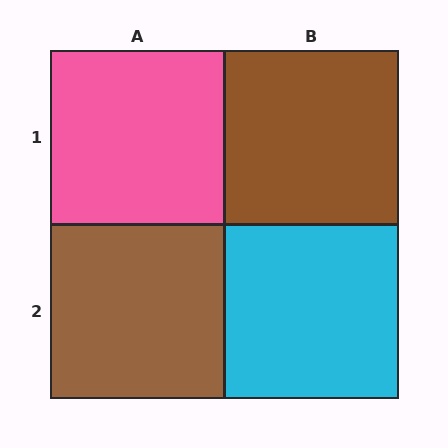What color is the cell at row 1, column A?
Pink.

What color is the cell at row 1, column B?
Brown.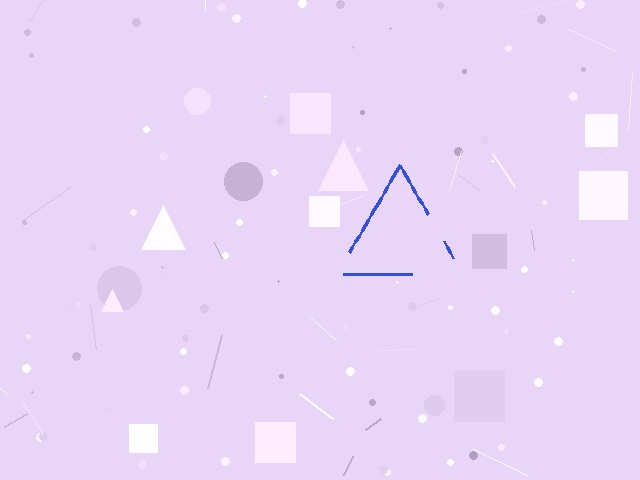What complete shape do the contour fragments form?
The contour fragments form a triangle.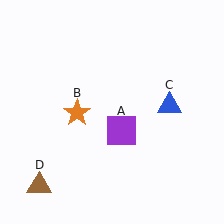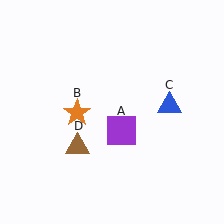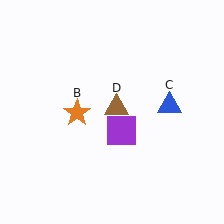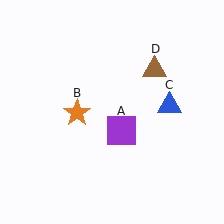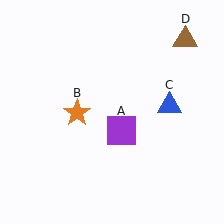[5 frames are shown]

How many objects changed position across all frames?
1 object changed position: brown triangle (object D).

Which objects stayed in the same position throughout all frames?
Purple square (object A) and orange star (object B) and blue triangle (object C) remained stationary.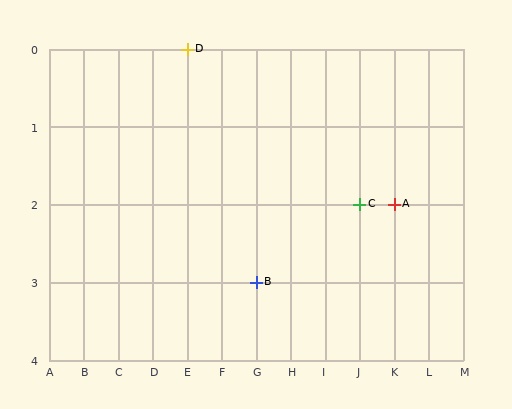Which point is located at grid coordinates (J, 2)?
Point C is at (J, 2).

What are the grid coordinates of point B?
Point B is at grid coordinates (G, 3).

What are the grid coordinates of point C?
Point C is at grid coordinates (J, 2).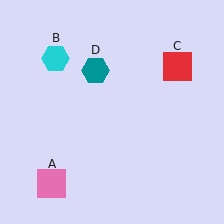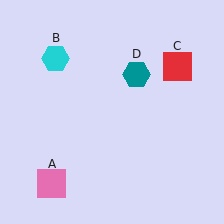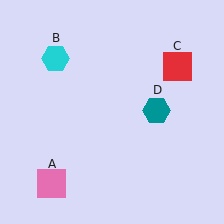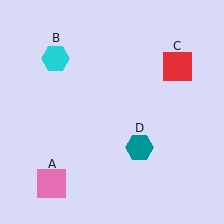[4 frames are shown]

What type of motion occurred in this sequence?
The teal hexagon (object D) rotated clockwise around the center of the scene.